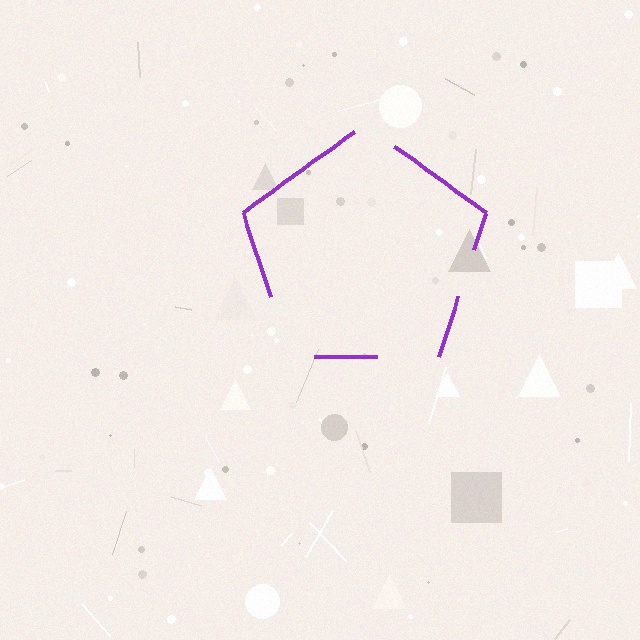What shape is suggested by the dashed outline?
The dashed outline suggests a pentagon.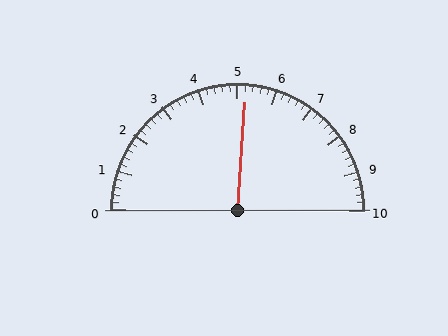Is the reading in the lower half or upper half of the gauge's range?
The reading is in the upper half of the range (0 to 10).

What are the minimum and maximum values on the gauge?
The gauge ranges from 0 to 10.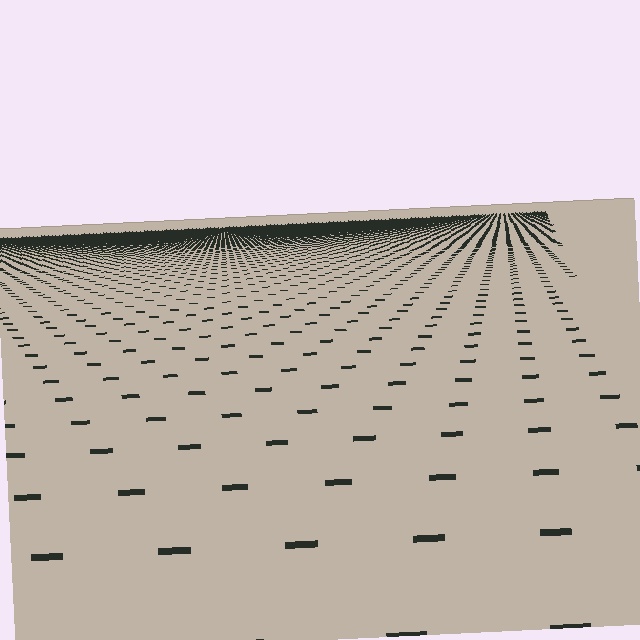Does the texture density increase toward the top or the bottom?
Density increases toward the top.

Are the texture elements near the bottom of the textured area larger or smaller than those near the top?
Larger. Near the bottom, elements are closer to the viewer and appear at a bigger on-screen size.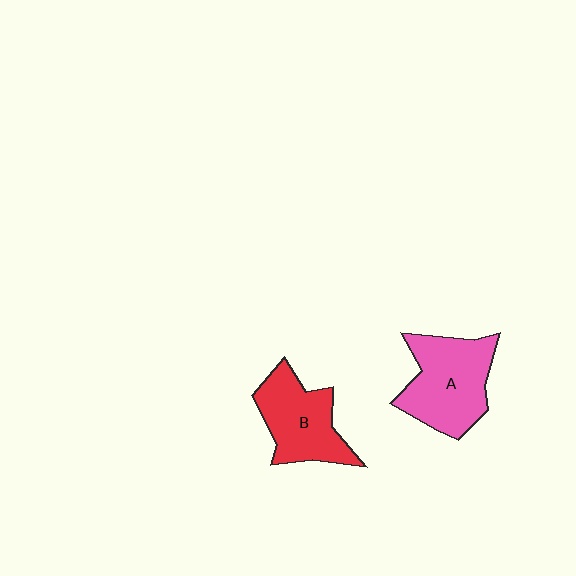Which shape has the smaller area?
Shape B (red).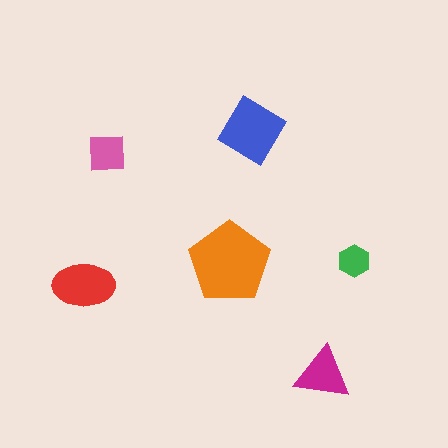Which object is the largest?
The orange pentagon.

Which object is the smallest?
The green hexagon.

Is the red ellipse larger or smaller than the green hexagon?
Larger.